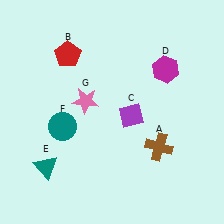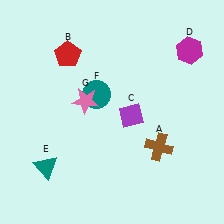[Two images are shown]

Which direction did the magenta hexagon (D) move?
The magenta hexagon (D) moved right.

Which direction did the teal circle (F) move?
The teal circle (F) moved right.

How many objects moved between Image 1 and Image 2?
2 objects moved between the two images.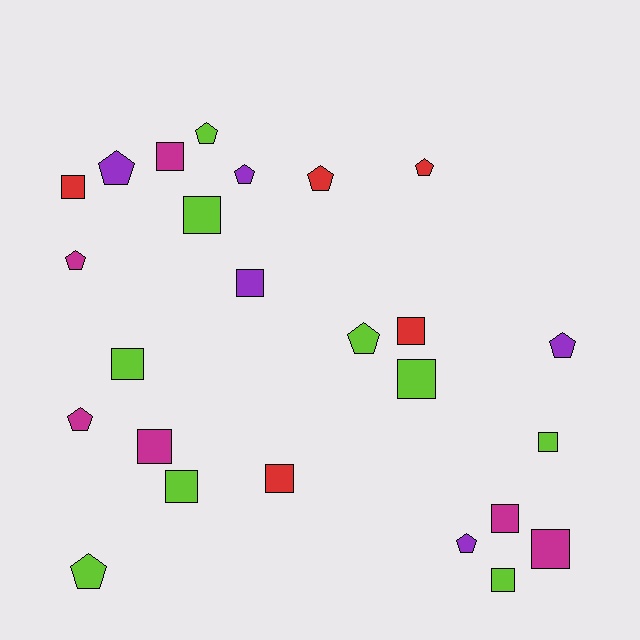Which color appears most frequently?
Lime, with 9 objects.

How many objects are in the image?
There are 25 objects.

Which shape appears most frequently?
Square, with 14 objects.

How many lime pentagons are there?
There are 3 lime pentagons.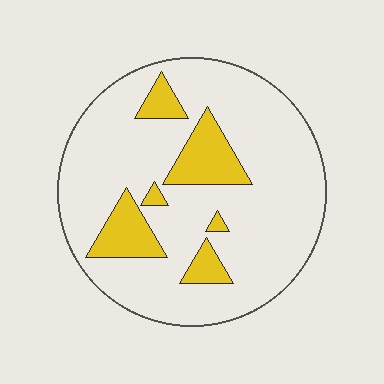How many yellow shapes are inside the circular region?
6.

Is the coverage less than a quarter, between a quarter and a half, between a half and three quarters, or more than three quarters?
Less than a quarter.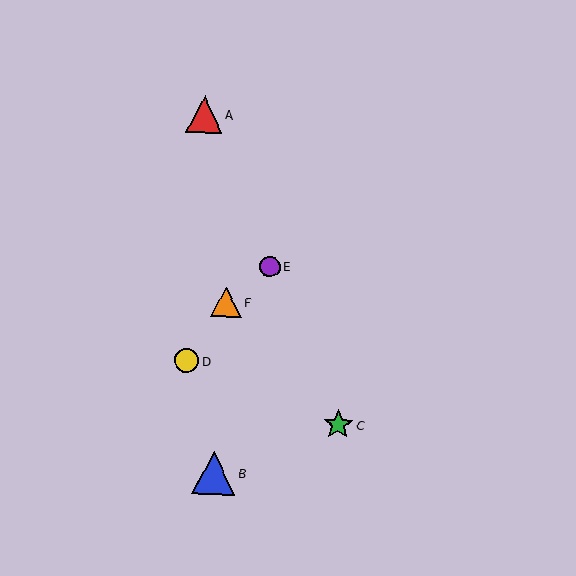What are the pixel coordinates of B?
Object B is at (214, 473).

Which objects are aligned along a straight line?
Objects A, C, E are aligned along a straight line.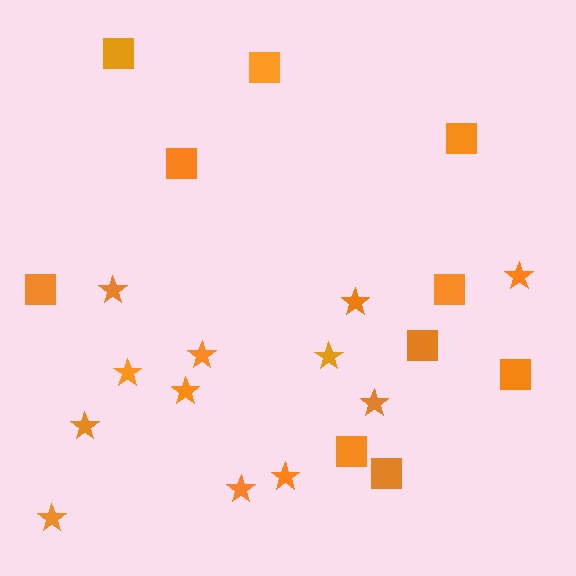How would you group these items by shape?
There are 2 groups: one group of squares (10) and one group of stars (12).